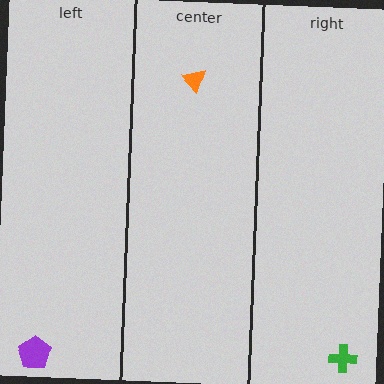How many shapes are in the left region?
1.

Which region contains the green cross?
The right region.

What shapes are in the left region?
The purple pentagon.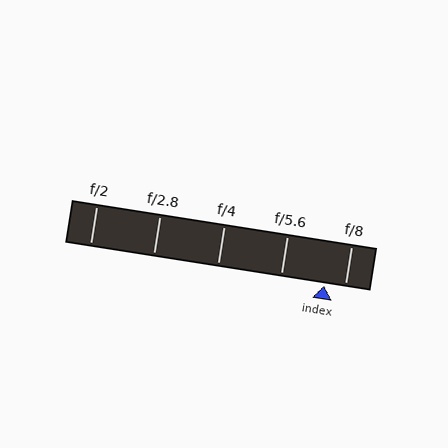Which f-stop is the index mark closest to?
The index mark is closest to f/8.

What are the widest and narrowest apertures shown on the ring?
The widest aperture shown is f/2 and the narrowest is f/8.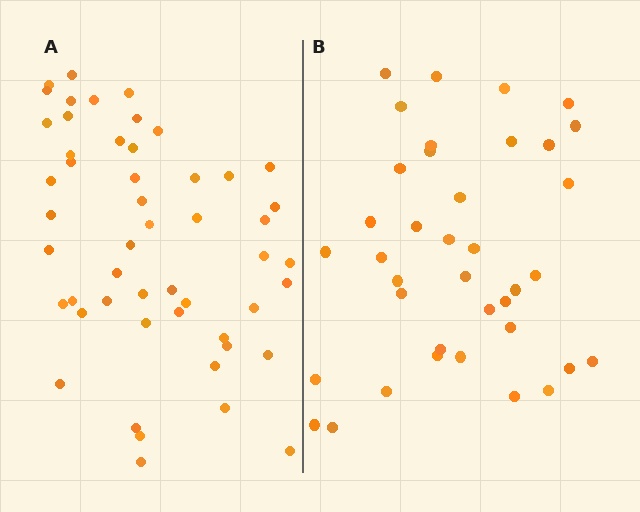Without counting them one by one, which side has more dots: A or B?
Region A (the left region) has more dots.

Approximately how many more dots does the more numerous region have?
Region A has approximately 15 more dots than region B.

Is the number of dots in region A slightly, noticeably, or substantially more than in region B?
Region A has noticeably more, but not dramatically so. The ratio is roughly 1.3 to 1.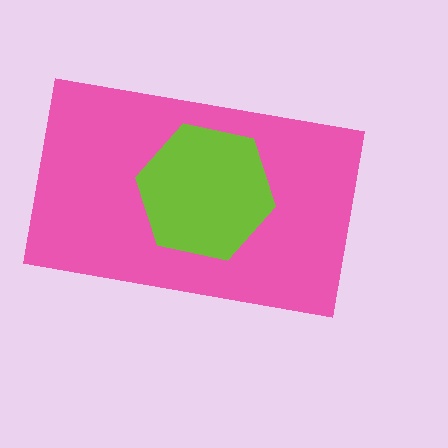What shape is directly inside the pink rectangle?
The lime hexagon.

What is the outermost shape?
The pink rectangle.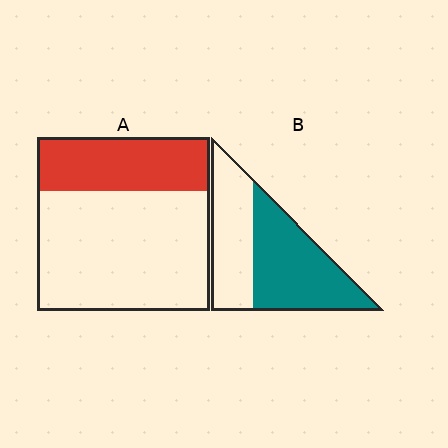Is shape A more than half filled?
No.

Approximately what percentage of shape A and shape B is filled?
A is approximately 30% and B is approximately 55%.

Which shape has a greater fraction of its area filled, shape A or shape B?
Shape B.